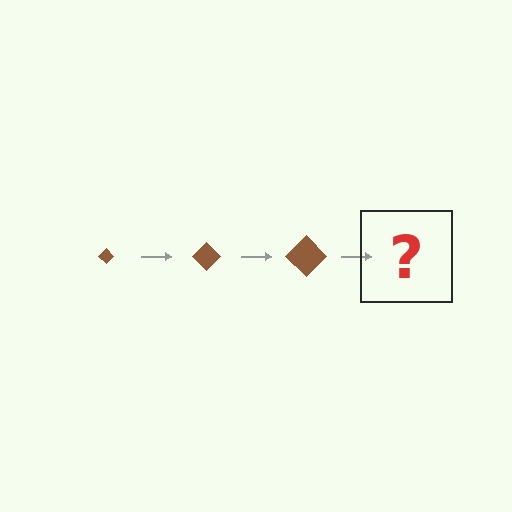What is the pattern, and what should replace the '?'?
The pattern is that the diamond gets progressively larger each step. The '?' should be a brown diamond, larger than the previous one.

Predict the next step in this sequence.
The next step is a brown diamond, larger than the previous one.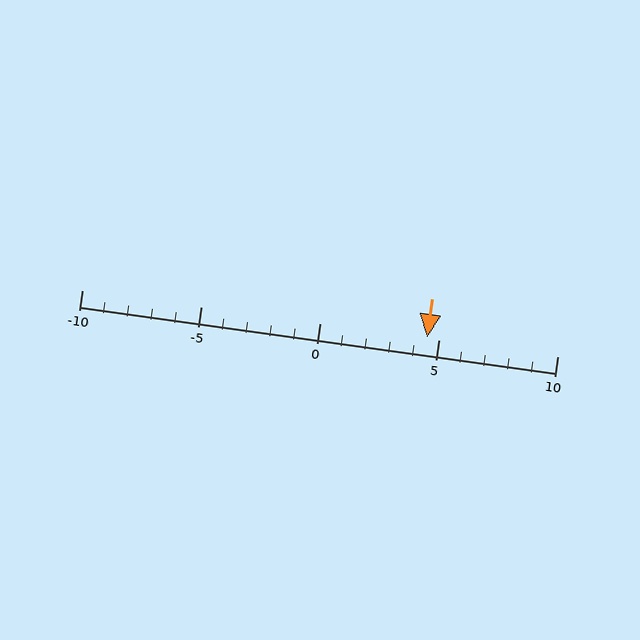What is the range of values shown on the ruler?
The ruler shows values from -10 to 10.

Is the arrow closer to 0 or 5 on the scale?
The arrow is closer to 5.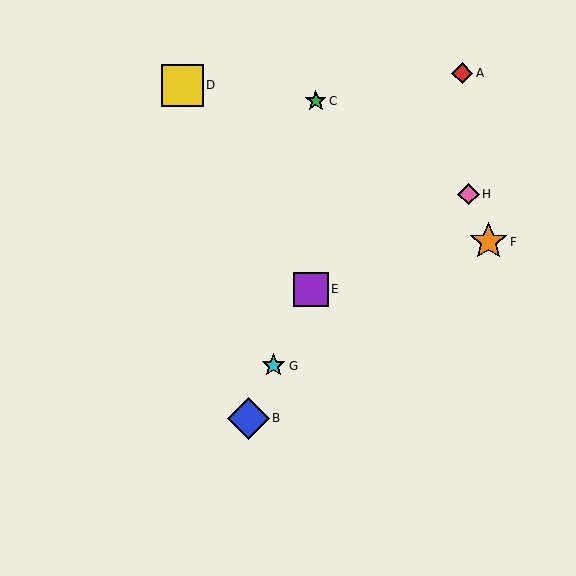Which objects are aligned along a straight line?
Objects B, E, G are aligned along a straight line.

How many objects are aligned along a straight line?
3 objects (B, E, G) are aligned along a straight line.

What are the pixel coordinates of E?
Object E is at (311, 290).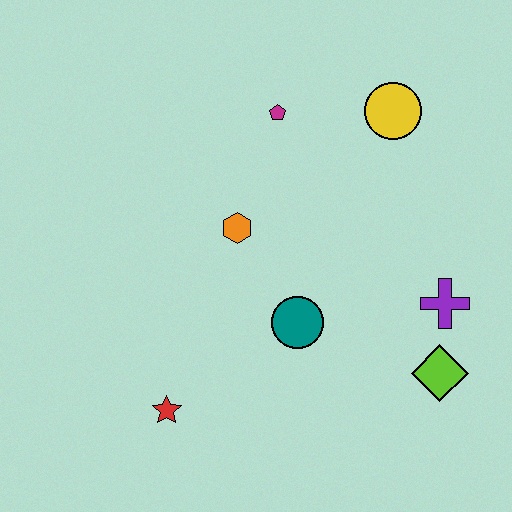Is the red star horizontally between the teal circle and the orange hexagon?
No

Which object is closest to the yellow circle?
The magenta pentagon is closest to the yellow circle.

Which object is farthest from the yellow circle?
The red star is farthest from the yellow circle.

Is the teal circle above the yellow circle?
No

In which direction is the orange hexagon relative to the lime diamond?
The orange hexagon is to the left of the lime diamond.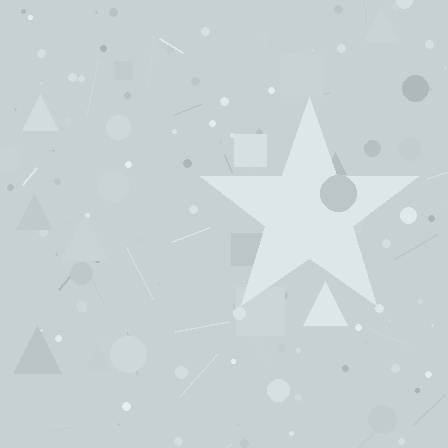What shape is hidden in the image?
A star is hidden in the image.